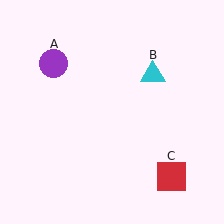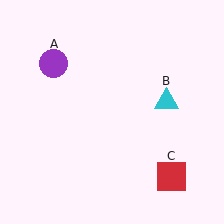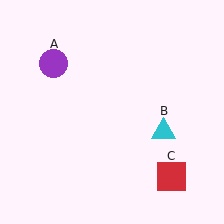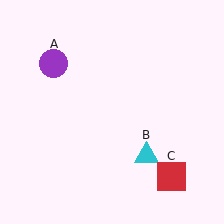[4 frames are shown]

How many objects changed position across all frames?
1 object changed position: cyan triangle (object B).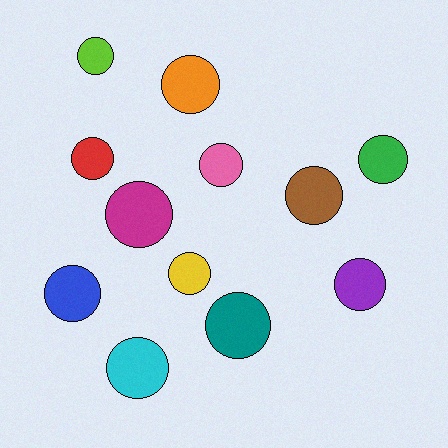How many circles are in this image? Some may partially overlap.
There are 12 circles.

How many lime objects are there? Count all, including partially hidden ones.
There is 1 lime object.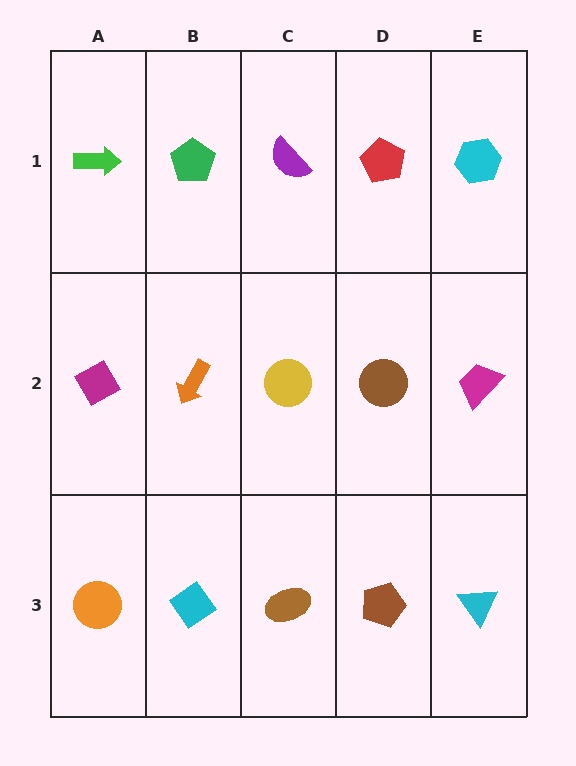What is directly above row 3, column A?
A magenta diamond.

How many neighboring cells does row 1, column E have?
2.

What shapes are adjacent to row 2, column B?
A green pentagon (row 1, column B), a cyan diamond (row 3, column B), a magenta diamond (row 2, column A), a yellow circle (row 2, column C).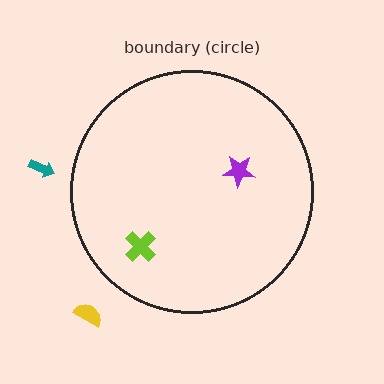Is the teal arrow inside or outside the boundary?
Outside.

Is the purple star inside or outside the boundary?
Inside.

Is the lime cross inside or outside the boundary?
Inside.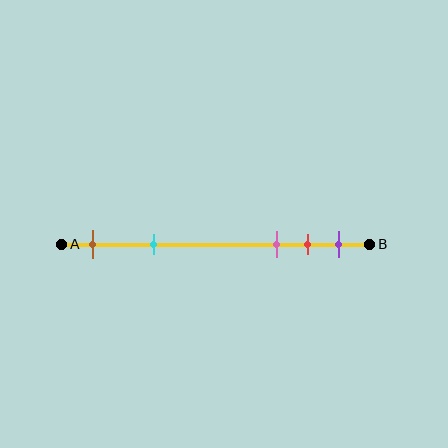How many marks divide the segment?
There are 5 marks dividing the segment.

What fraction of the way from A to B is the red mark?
The red mark is approximately 80% (0.8) of the way from A to B.